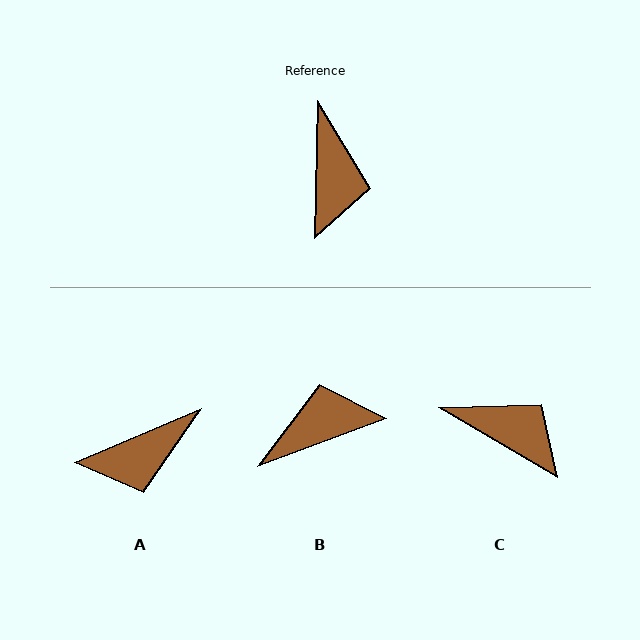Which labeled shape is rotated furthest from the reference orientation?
B, about 112 degrees away.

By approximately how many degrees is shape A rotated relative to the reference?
Approximately 66 degrees clockwise.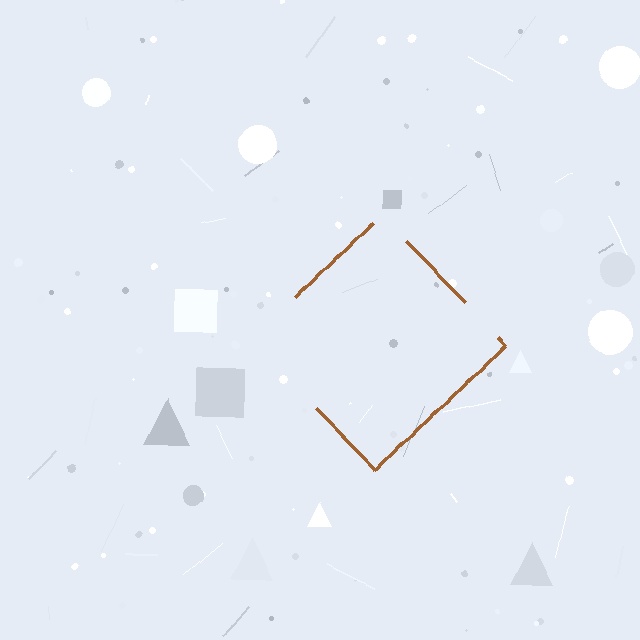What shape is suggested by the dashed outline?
The dashed outline suggests a diamond.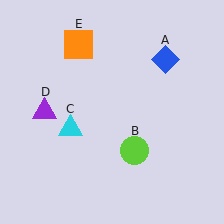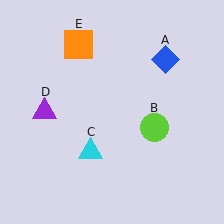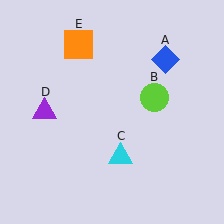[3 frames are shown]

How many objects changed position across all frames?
2 objects changed position: lime circle (object B), cyan triangle (object C).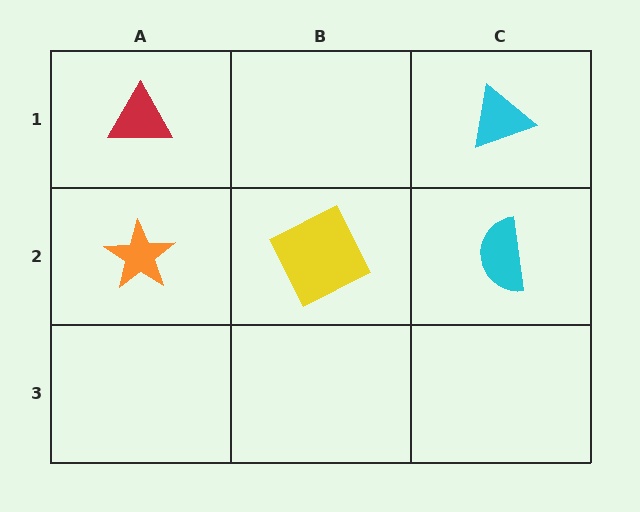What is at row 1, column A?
A red triangle.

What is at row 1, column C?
A cyan triangle.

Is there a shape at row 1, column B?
No, that cell is empty.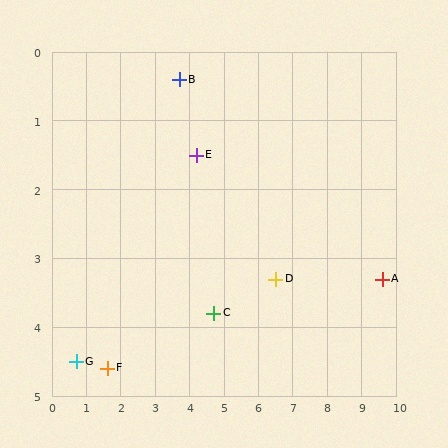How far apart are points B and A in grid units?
Points B and A are about 6.6 grid units apart.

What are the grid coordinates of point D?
Point D is at approximately (6.5, 3.3).